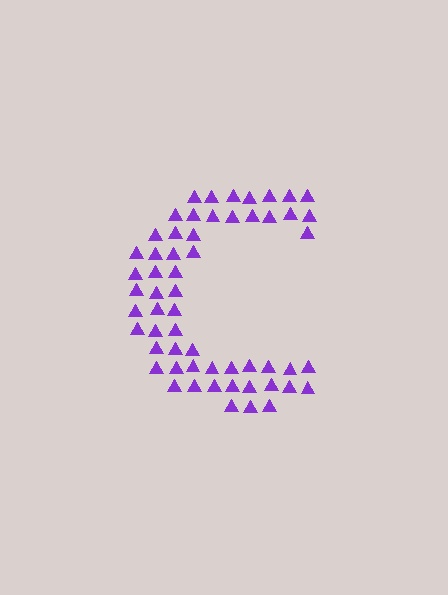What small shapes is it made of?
It is made of small triangles.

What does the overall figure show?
The overall figure shows the letter C.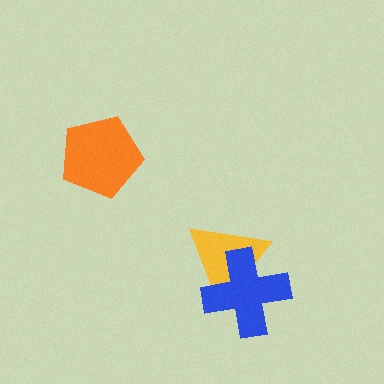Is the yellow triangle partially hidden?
Yes, it is partially covered by another shape.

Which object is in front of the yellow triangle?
The blue cross is in front of the yellow triangle.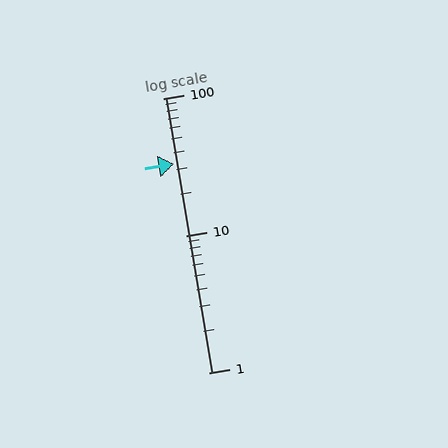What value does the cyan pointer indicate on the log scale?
The pointer indicates approximately 33.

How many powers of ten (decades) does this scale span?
The scale spans 2 decades, from 1 to 100.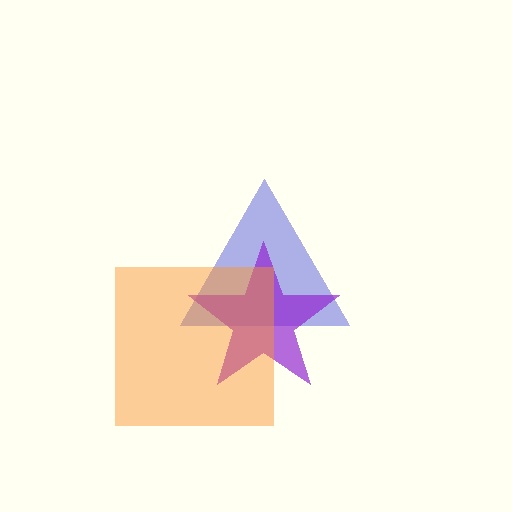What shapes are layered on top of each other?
The layered shapes are: a blue triangle, a purple star, an orange square.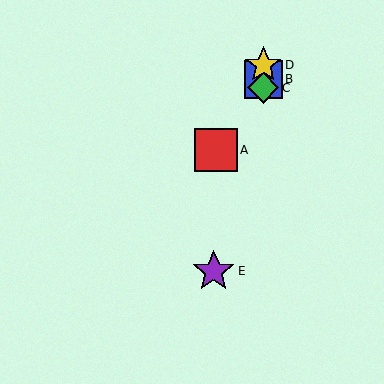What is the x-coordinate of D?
Object D is at x≈263.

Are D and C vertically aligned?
Yes, both are at x≈263.